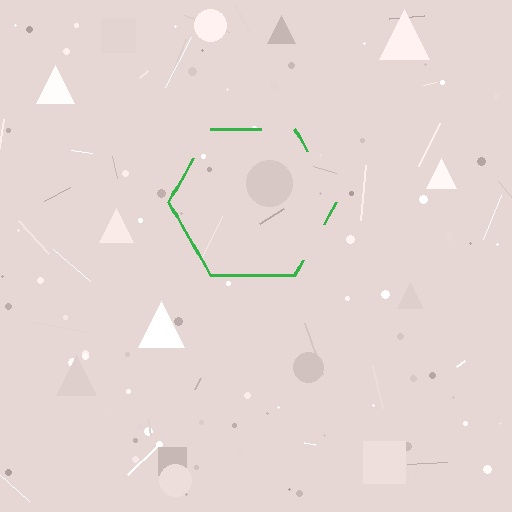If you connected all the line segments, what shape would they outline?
They would outline a hexagon.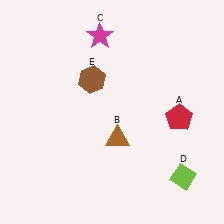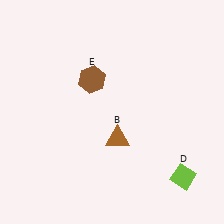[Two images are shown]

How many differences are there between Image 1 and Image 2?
There are 2 differences between the two images.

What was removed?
The red pentagon (A), the magenta star (C) were removed in Image 2.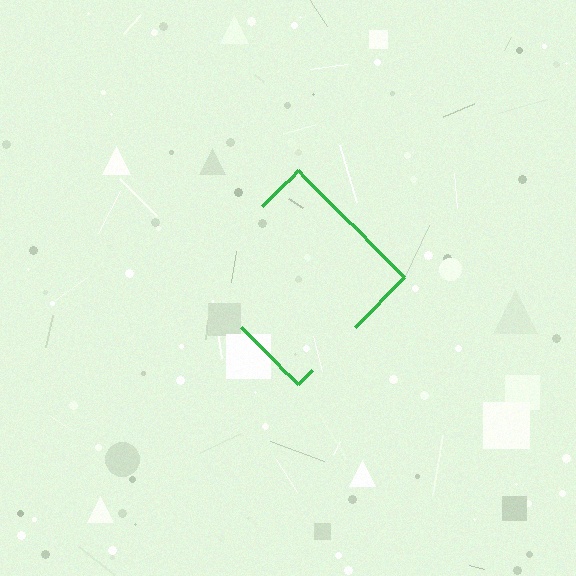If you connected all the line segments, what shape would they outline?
They would outline a diamond.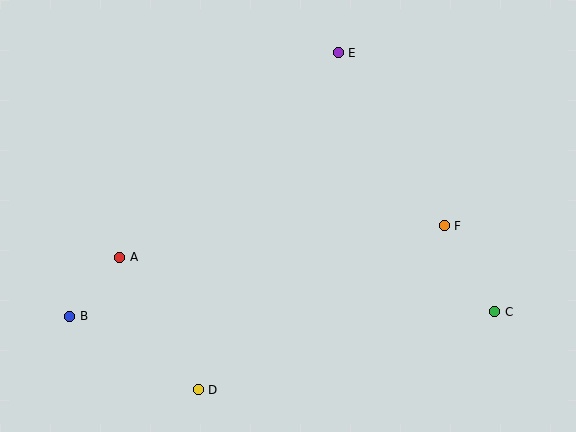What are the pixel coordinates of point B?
Point B is at (70, 316).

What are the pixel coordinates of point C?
Point C is at (495, 312).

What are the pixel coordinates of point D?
Point D is at (198, 390).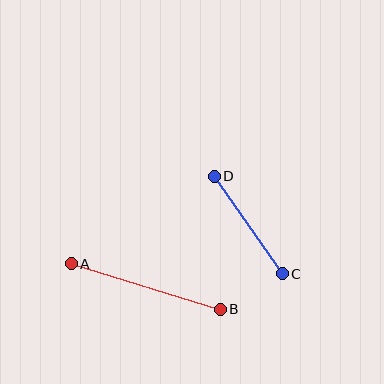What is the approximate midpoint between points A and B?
The midpoint is at approximately (146, 286) pixels.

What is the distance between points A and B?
The distance is approximately 156 pixels.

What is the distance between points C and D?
The distance is approximately 119 pixels.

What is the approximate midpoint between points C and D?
The midpoint is at approximately (248, 225) pixels.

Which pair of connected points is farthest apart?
Points A and B are farthest apart.